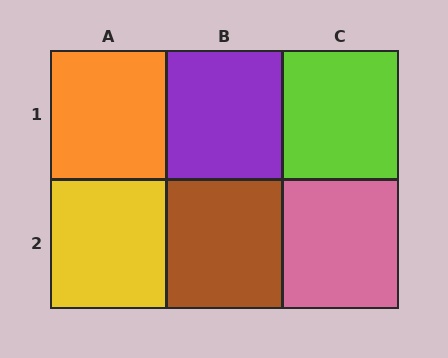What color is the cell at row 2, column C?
Pink.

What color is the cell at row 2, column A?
Yellow.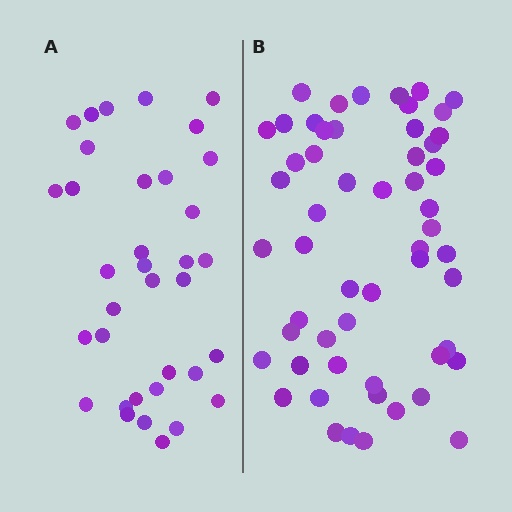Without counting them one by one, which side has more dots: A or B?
Region B (the right region) has more dots.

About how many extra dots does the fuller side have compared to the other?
Region B has approximately 20 more dots than region A.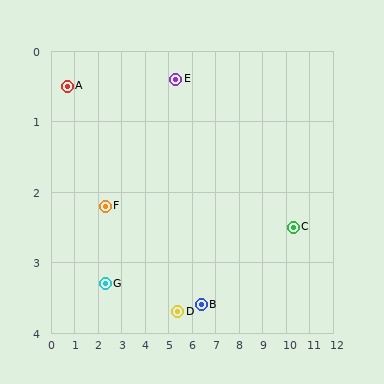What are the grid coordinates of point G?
Point G is at approximately (2.3, 3.3).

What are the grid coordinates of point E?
Point E is at approximately (5.3, 0.4).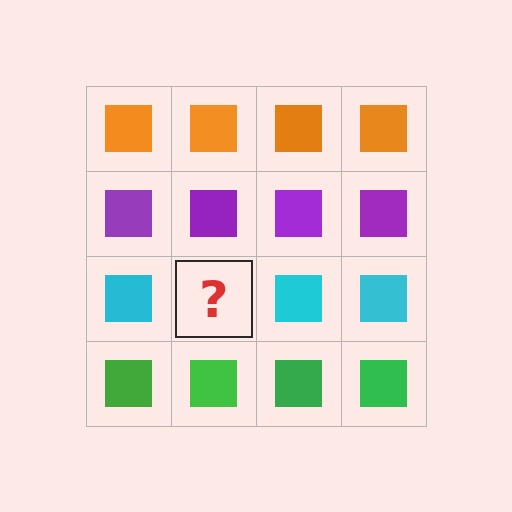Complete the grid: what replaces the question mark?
The question mark should be replaced with a cyan square.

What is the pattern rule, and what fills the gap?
The rule is that each row has a consistent color. The gap should be filled with a cyan square.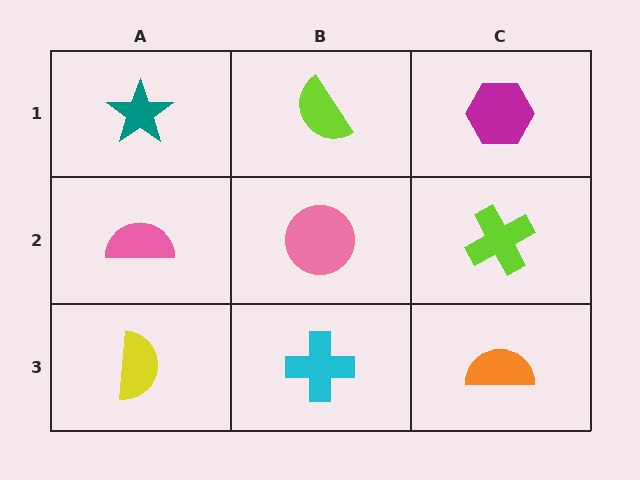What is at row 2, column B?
A pink circle.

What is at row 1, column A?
A teal star.